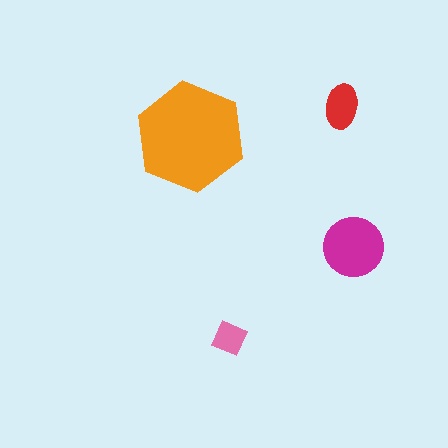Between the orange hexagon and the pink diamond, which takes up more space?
The orange hexagon.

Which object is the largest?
The orange hexagon.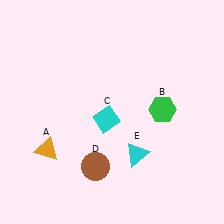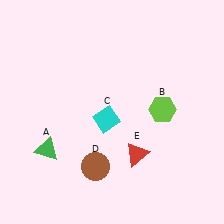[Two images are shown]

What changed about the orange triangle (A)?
In Image 1, A is orange. In Image 2, it changed to green.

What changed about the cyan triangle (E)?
In Image 1, E is cyan. In Image 2, it changed to red.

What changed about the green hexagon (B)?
In Image 1, B is green. In Image 2, it changed to lime.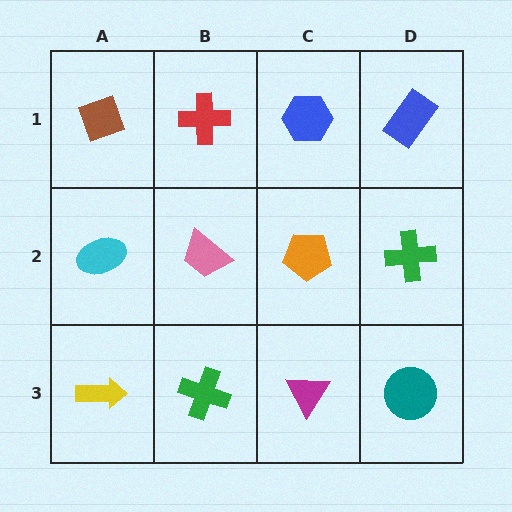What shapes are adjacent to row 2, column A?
A brown diamond (row 1, column A), a yellow arrow (row 3, column A), a pink trapezoid (row 2, column B).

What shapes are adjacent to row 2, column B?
A red cross (row 1, column B), a green cross (row 3, column B), a cyan ellipse (row 2, column A), an orange pentagon (row 2, column C).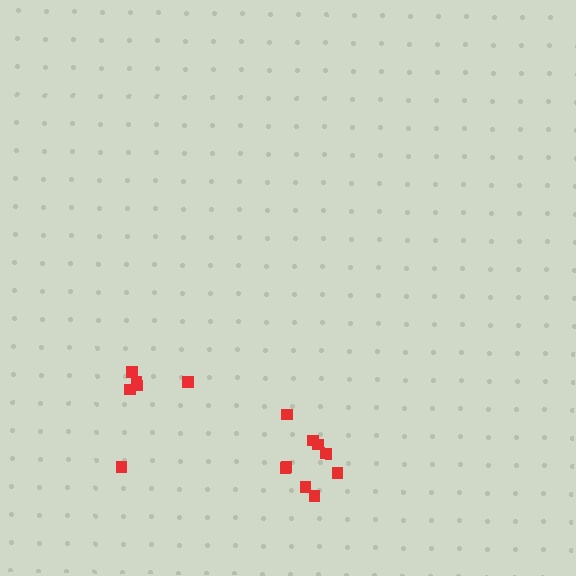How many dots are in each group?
Group 1: 9 dots, Group 2: 6 dots (15 total).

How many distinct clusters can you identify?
There are 2 distinct clusters.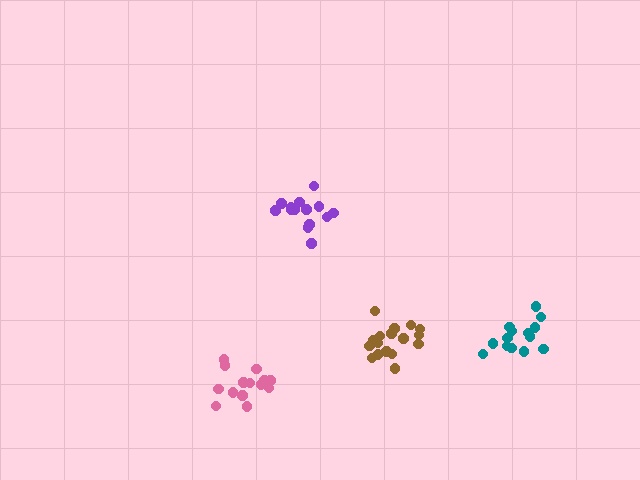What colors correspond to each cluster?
The clusters are colored: teal, pink, brown, purple.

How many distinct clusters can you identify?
There are 4 distinct clusters.